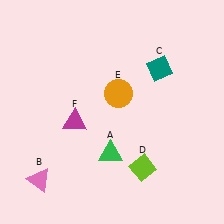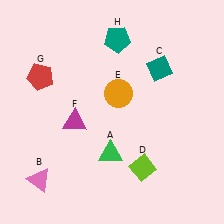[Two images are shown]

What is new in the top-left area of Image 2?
A red pentagon (G) was added in the top-left area of Image 2.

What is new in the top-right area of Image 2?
A teal pentagon (H) was added in the top-right area of Image 2.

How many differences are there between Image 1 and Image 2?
There are 2 differences between the two images.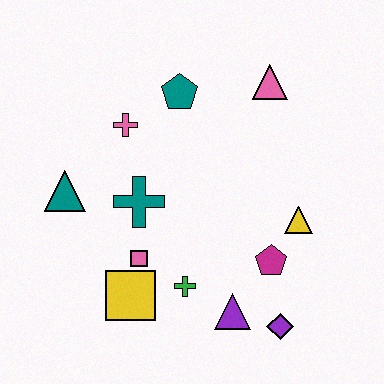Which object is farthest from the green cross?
The pink triangle is farthest from the green cross.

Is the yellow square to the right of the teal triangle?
Yes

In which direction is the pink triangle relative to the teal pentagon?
The pink triangle is to the right of the teal pentagon.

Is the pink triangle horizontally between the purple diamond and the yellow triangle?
No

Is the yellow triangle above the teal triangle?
No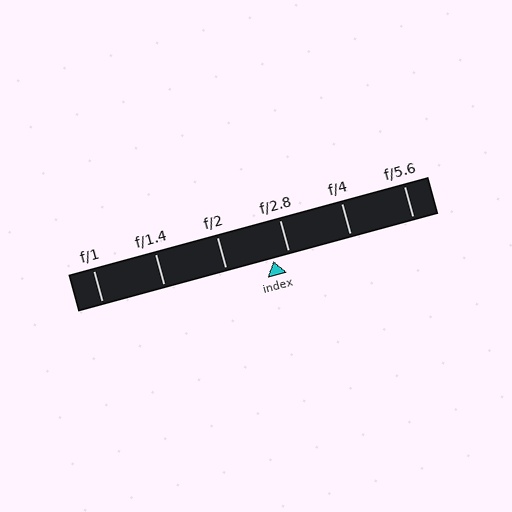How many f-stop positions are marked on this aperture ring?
There are 6 f-stop positions marked.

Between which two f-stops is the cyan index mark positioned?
The index mark is between f/2 and f/2.8.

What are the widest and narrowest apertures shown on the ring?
The widest aperture shown is f/1 and the narrowest is f/5.6.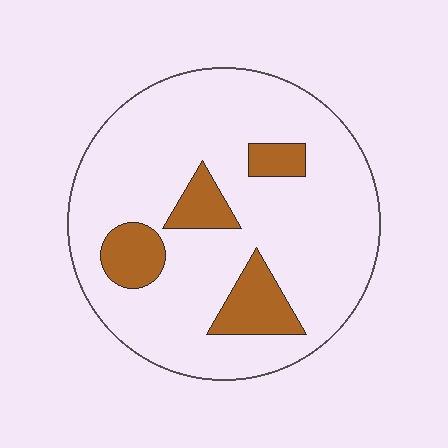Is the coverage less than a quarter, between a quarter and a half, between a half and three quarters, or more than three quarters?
Less than a quarter.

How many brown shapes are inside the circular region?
4.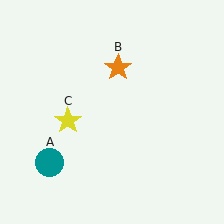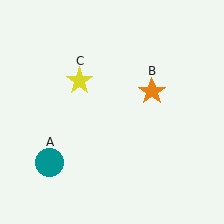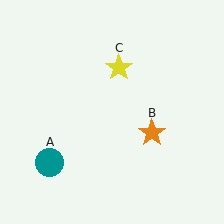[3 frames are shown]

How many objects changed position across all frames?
2 objects changed position: orange star (object B), yellow star (object C).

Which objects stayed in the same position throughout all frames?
Teal circle (object A) remained stationary.